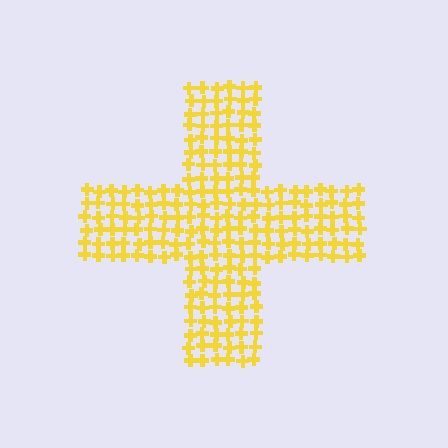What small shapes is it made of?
It is made of small crosses.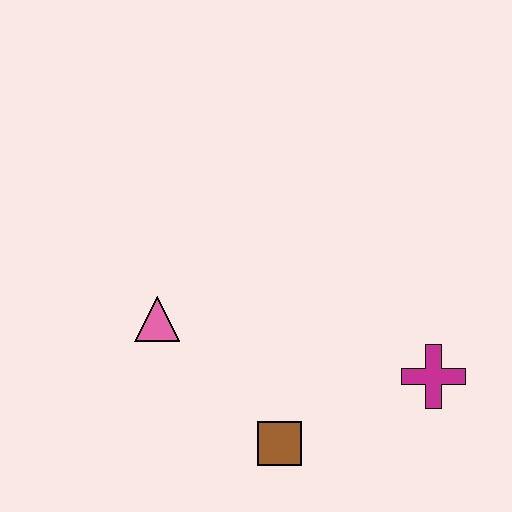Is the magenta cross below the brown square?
No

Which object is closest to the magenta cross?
The brown square is closest to the magenta cross.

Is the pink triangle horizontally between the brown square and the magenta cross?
No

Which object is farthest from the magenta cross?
The pink triangle is farthest from the magenta cross.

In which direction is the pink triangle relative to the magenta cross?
The pink triangle is to the left of the magenta cross.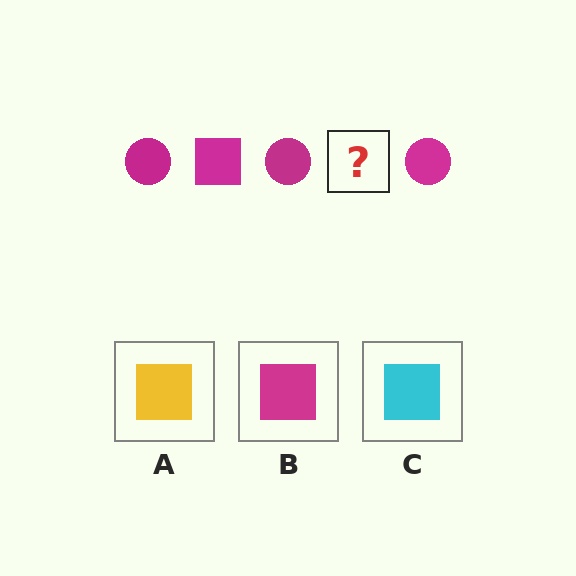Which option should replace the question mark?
Option B.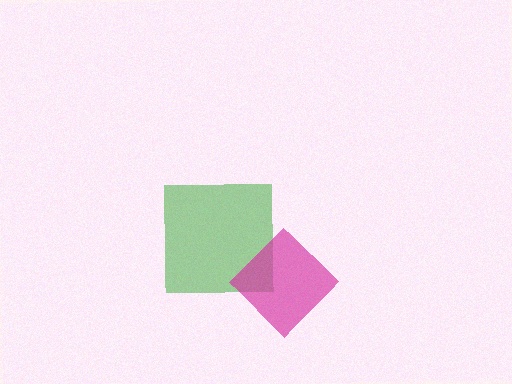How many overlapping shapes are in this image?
There are 2 overlapping shapes in the image.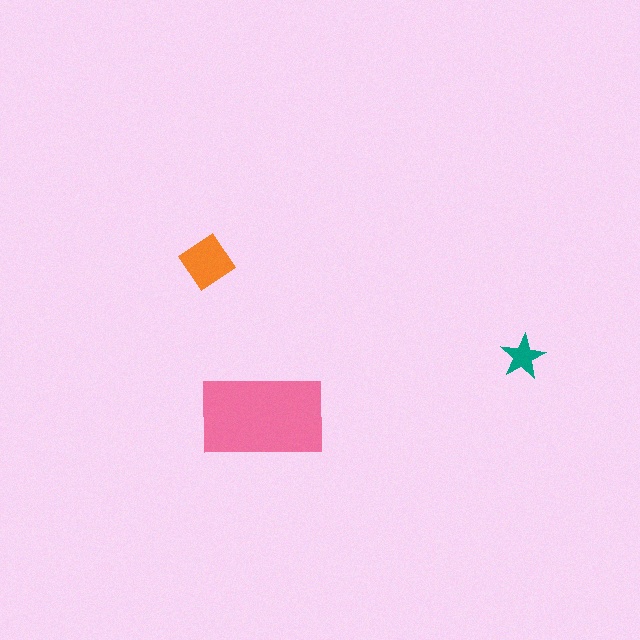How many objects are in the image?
There are 3 objects in the image.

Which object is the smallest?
The teal star.